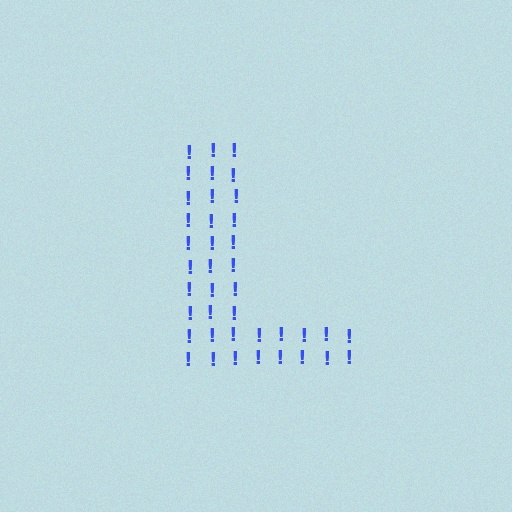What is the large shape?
The large shape is the letter L.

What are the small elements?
The small elements are exclamation marks.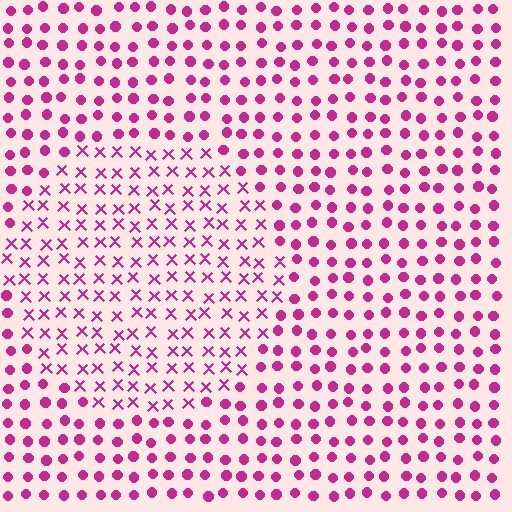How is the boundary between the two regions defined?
The boundary is defined by a change in element shape: X marks inside vs. circles outside. All elements share the same color and spacing.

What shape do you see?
I see a circle.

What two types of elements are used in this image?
The image uses X marks inside the circle region and circles outside it.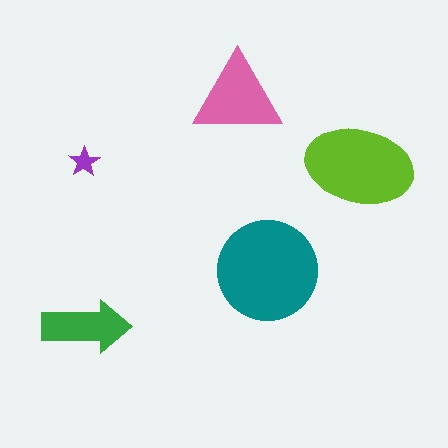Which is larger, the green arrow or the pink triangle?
The pink triangle.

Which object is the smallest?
The purple star.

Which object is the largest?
The teal circle.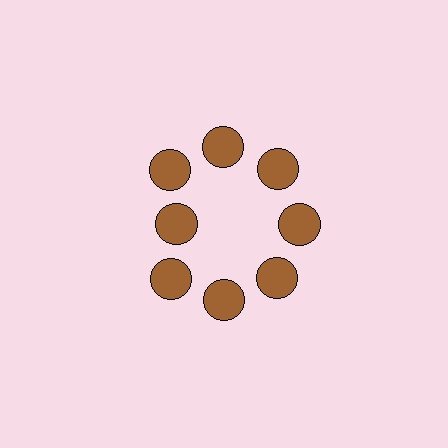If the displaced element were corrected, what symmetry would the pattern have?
It would have 8-fold rotational symmetry — the pattern would map onto itself every 45 degrees.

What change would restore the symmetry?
The symmetry would be restored by moving it outward, back onto the ring so that all 8 circles sit at equal angles and equal distance from the center.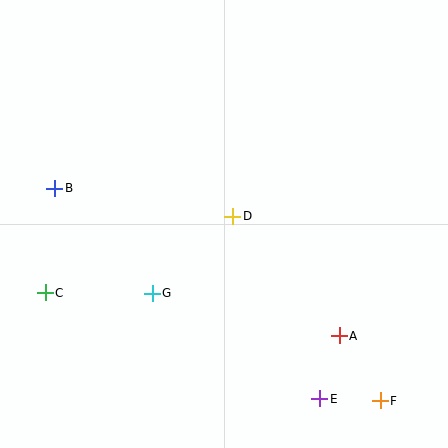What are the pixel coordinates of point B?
Point B is at (55, 188).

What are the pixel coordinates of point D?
Point D is at (233, 216).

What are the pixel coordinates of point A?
Point A is at (339, 336).